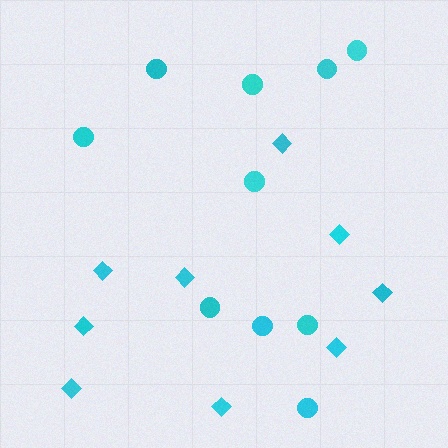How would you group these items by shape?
There are 2 groups: one group of diamonds (9) and one group of circles (10).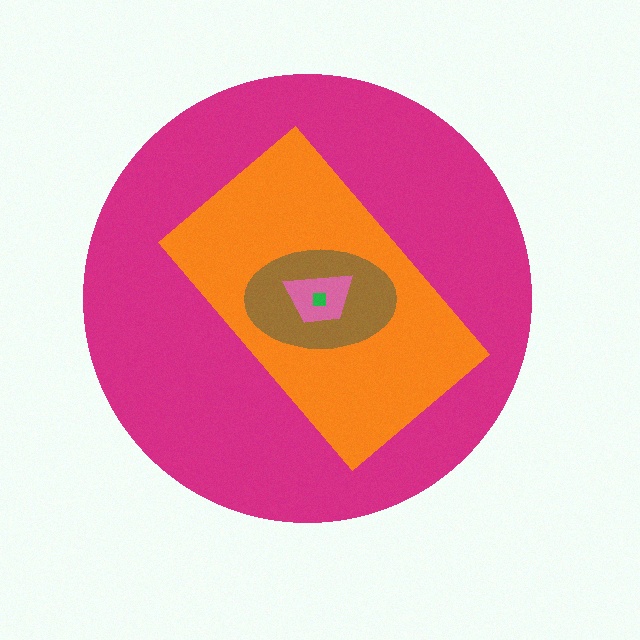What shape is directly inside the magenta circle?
The orange rectangle.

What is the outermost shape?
The magenta circle.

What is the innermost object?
The green square.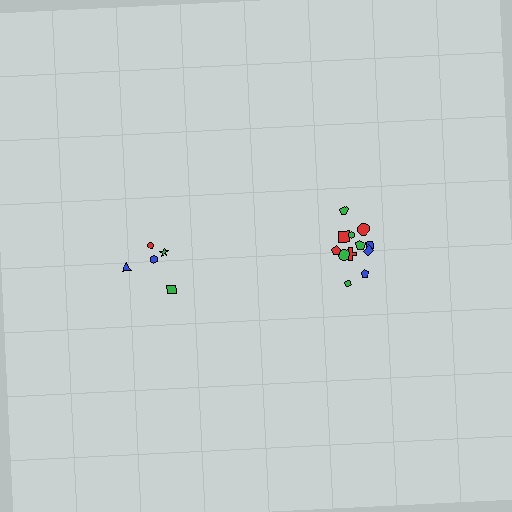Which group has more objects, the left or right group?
The right group.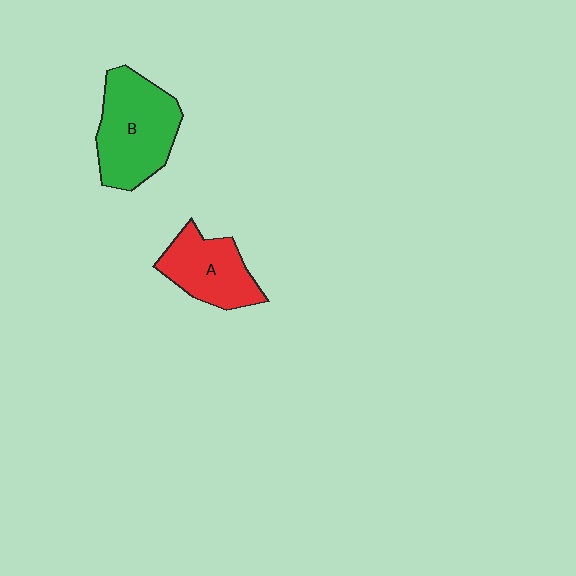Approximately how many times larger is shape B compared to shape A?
Approximately 1.4 times.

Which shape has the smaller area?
Shape A (red).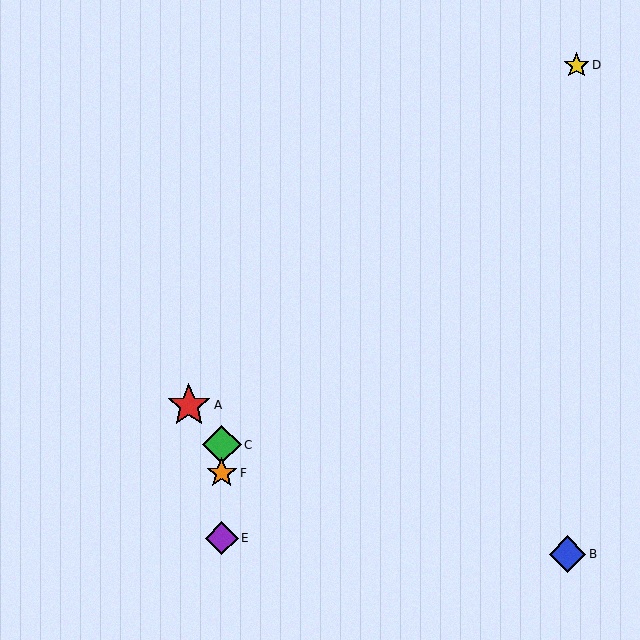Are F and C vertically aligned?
Yes, both are at x≈222.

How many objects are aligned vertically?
3 objects (C, E, F) are aligned vertically.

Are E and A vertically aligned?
No, E is at x≈222 and A is at x≈189.